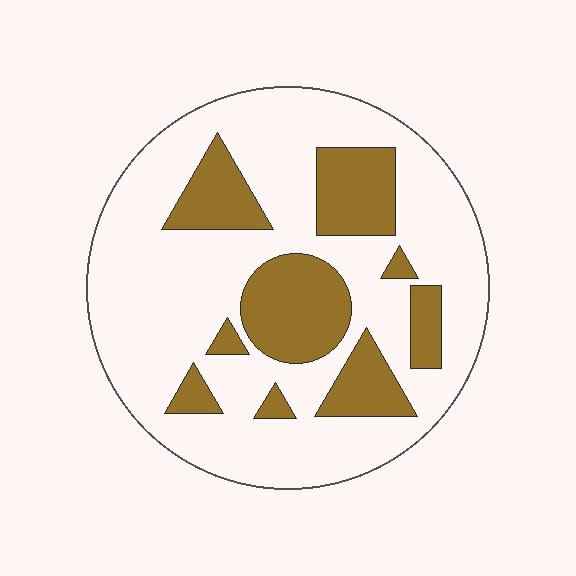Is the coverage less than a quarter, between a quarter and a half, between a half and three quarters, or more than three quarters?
Between a quarter and a half.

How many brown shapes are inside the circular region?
9.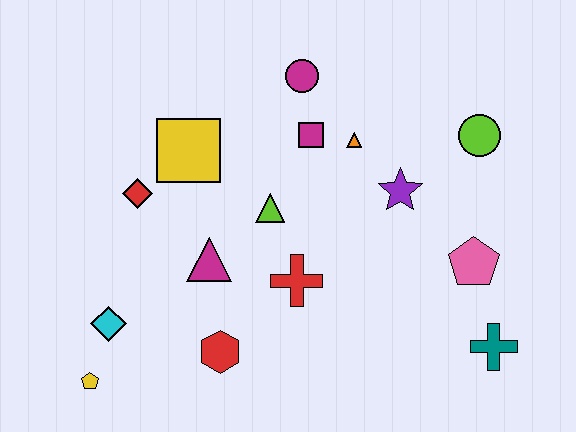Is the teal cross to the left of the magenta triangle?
No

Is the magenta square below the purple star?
No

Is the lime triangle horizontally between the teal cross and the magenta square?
No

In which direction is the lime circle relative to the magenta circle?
The lime circle is to the right of the magenta circle.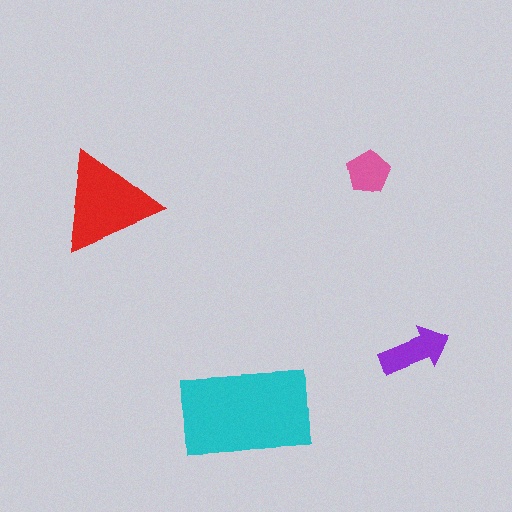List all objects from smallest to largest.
The pink pentagon, the purple arrow, the red triangle, the cyan rectangle.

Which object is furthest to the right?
The purple arrow is rightmost.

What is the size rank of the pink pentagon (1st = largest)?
4th.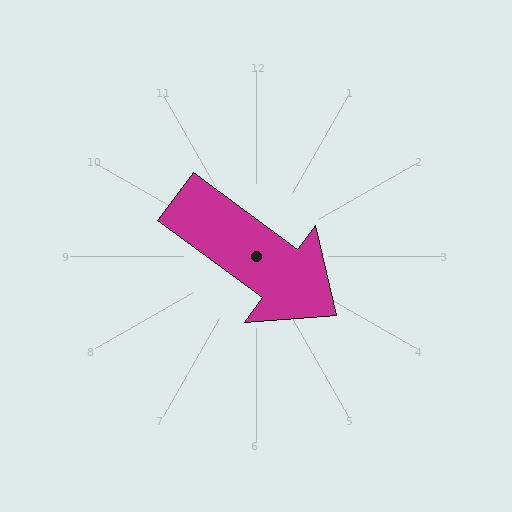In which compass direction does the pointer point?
Southeast.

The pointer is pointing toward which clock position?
Roughly 4 o'clock.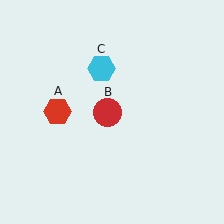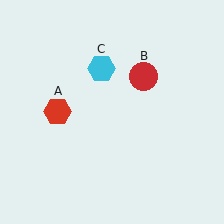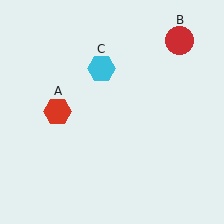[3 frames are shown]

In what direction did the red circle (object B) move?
The red circle (object B) moved up and to the right.